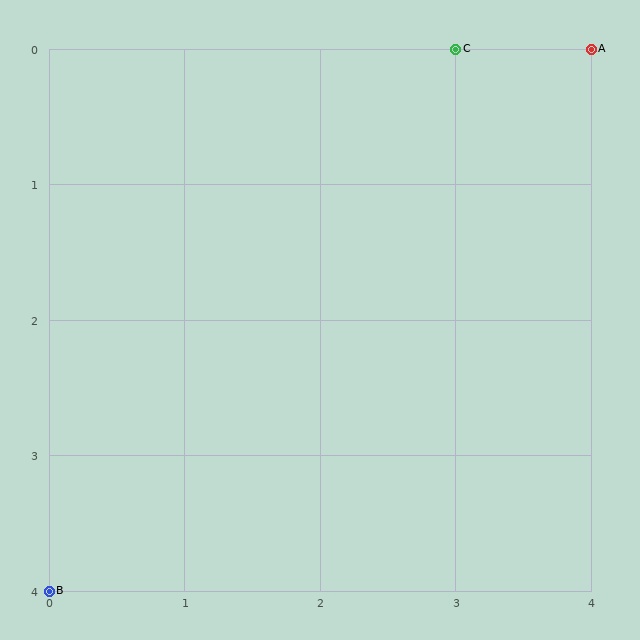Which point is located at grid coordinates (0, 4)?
Point B is at (0, 4).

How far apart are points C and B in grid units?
Points C and B are 3 columns and 4 rows apart (about 5.0 grid units diagonally).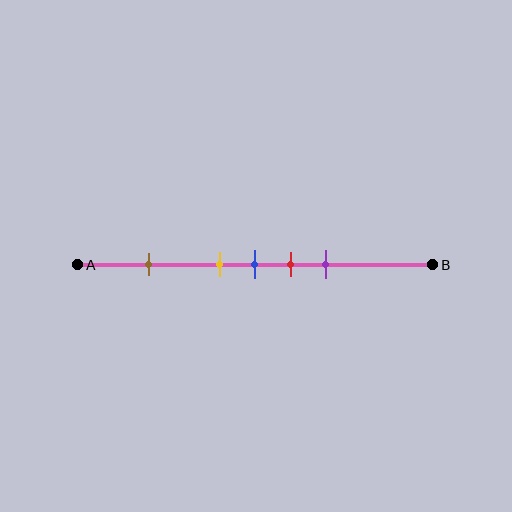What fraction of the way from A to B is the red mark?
The red mark is approximately 60% (0.6) of the way from A to B.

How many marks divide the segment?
There are 5 marks dividing the segment.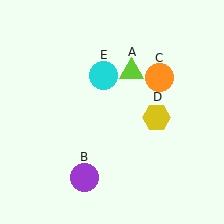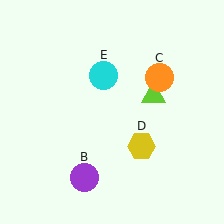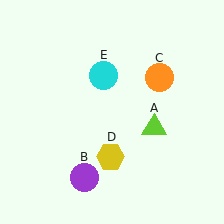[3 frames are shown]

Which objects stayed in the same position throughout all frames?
Purple circle (object B) and orange circle (object C) and cyan circle (object E) remained stationary.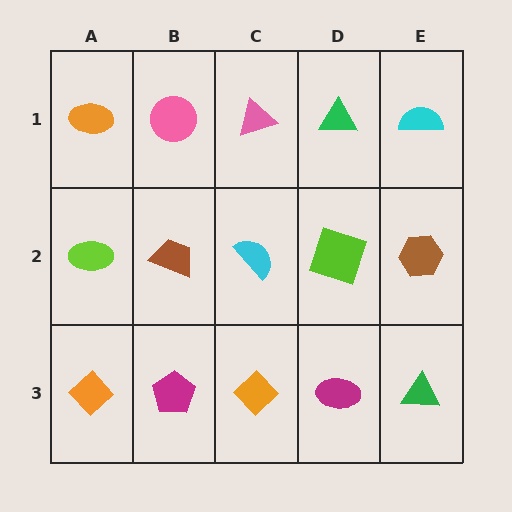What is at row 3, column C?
An orange diamond.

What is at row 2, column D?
A lime square.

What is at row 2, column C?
A cyan semicircle.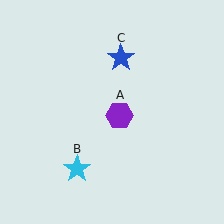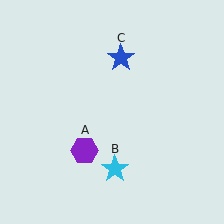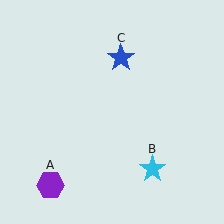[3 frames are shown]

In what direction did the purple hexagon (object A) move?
The purple hexagon (object A) moved down and to the left.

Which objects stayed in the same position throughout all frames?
Blue star (object C) remained stationary.